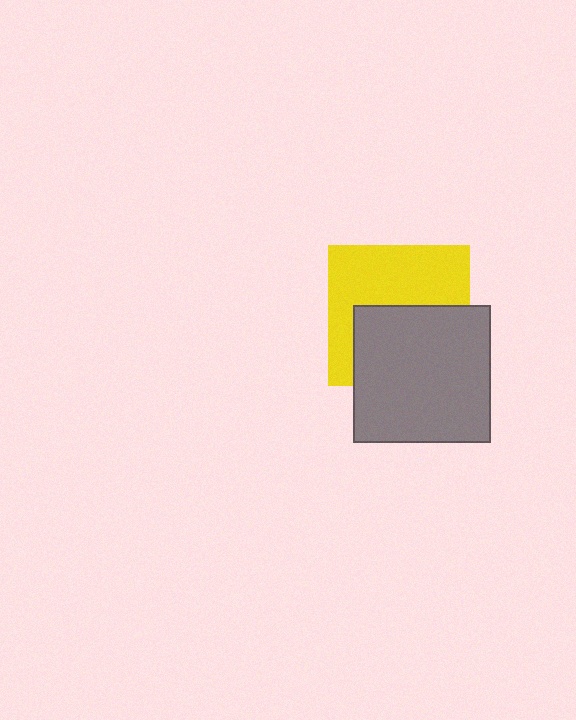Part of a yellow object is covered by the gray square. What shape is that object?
It is a square.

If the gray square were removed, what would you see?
You would see the complete yellow square.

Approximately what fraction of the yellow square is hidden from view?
Roughly 47% of the yellow square is hidden behind the gray square.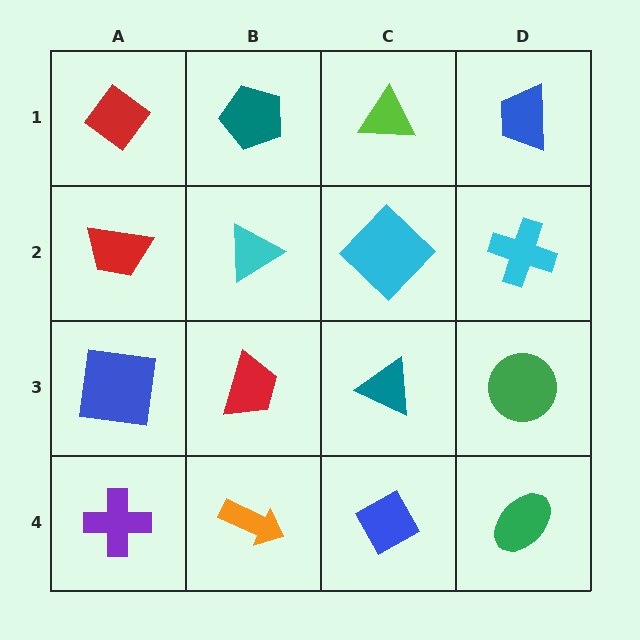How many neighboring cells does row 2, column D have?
3.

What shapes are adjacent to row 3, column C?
A cyan diamond (row 2, column C), a blue diamond (row 4, column C), a red trapezoid (row 3, column B), a green circle (row 3, column D).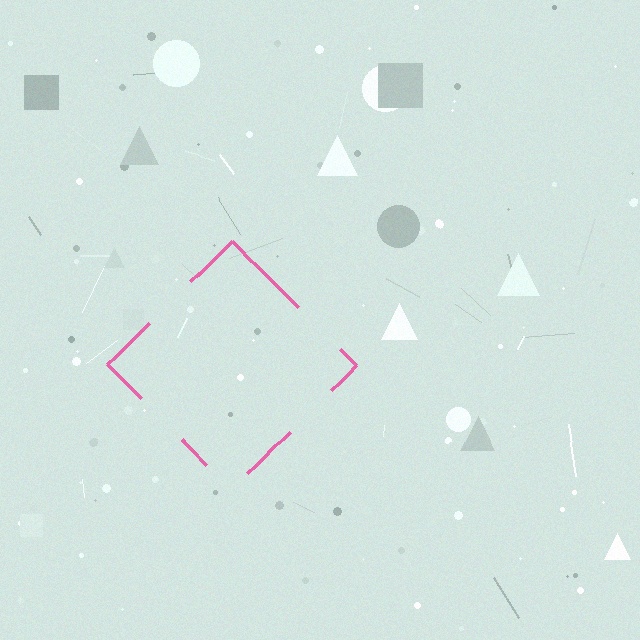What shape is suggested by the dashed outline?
The dashed outline suggests a diamond.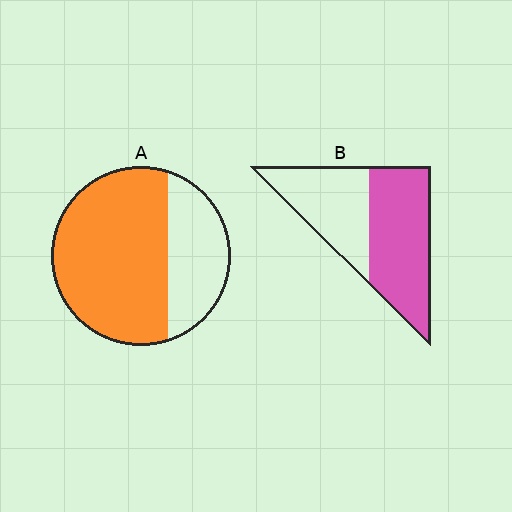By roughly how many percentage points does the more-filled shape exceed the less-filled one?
By roughly 10 percentage points (A over B).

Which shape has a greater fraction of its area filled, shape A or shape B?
Shape A.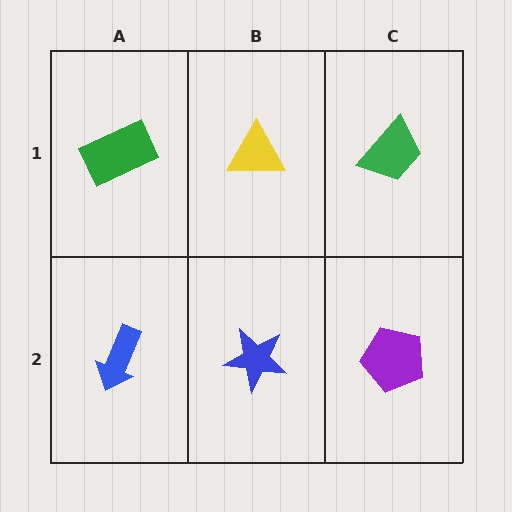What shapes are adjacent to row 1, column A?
A blue arrow (row 2, column A), a yellow triangle (row 1, column B).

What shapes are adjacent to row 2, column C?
A green trapezoid (row 1, column C), a blue star (row 2, column B).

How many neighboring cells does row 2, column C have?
2.